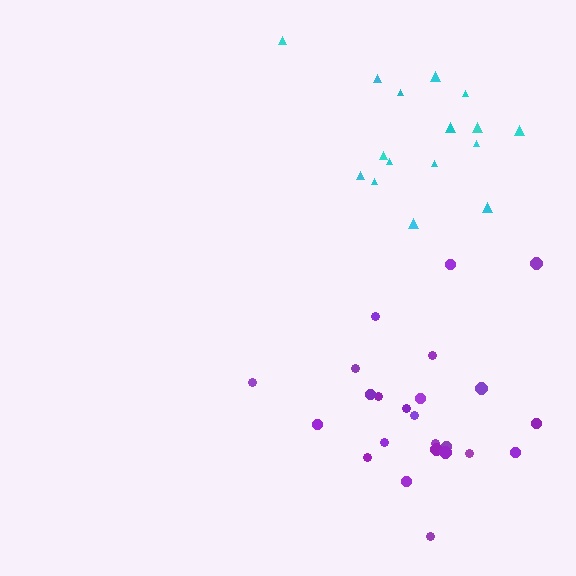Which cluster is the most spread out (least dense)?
Cyan.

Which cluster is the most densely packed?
Purple.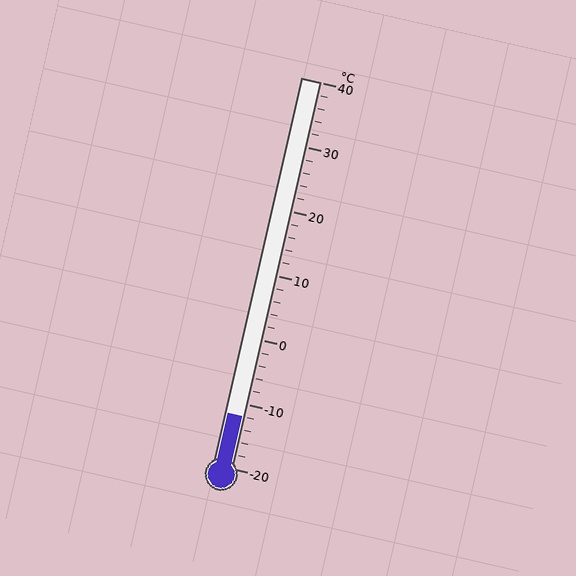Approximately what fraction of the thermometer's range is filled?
The thermometer is filled to approximately 15% of its range.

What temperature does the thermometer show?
The thermometer shows approximately -12°C.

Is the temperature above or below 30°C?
The temperature is below 30°C.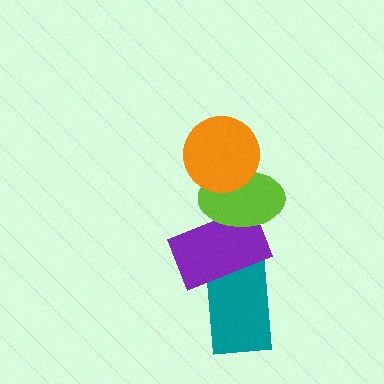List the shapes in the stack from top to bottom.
From top to bottom: the orange circle, the lime ellipse, the purple rectangle, the teal rectangle.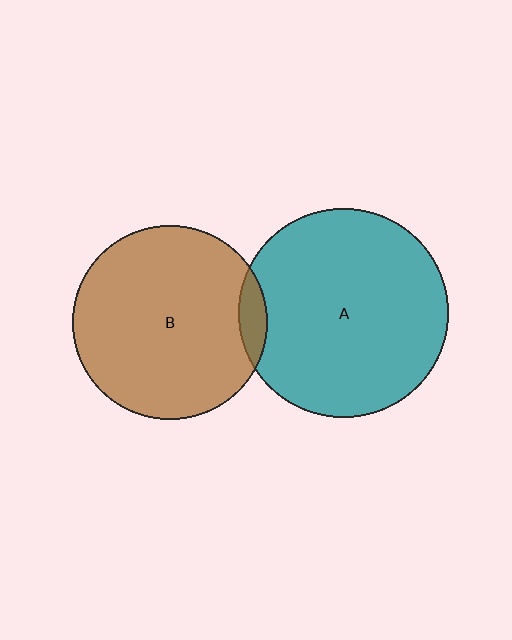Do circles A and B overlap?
Yes.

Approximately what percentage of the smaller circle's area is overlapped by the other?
Approximately 5%.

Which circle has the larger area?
Circle A (teal).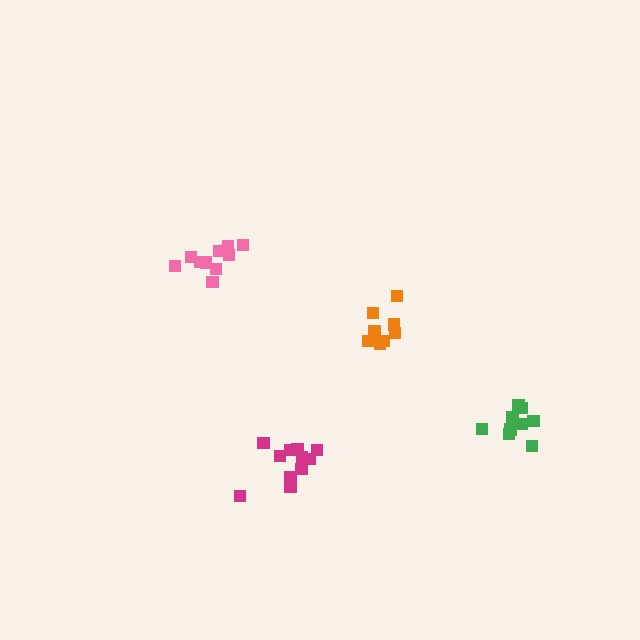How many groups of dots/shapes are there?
There are 4 groups.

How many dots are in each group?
Group 1: 10 dots, Group 2: 8 dots, Group 3: 11 dots, Group 4: 11 dots (40 total).